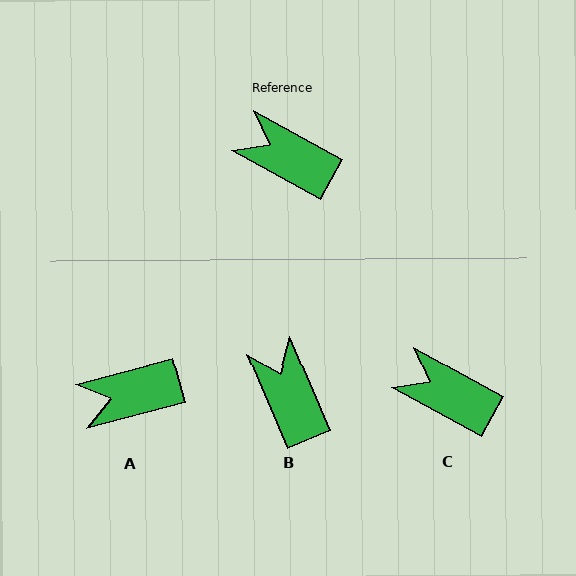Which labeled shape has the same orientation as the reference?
C.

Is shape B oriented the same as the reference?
No, it is off by about 38 degrees.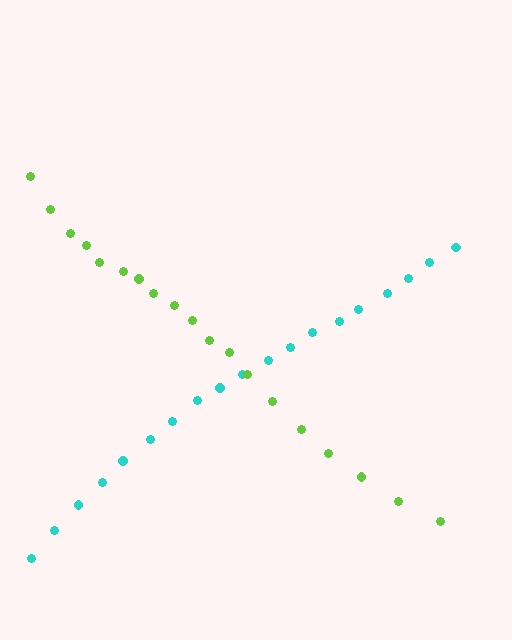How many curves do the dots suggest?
There are 2 distinct paths.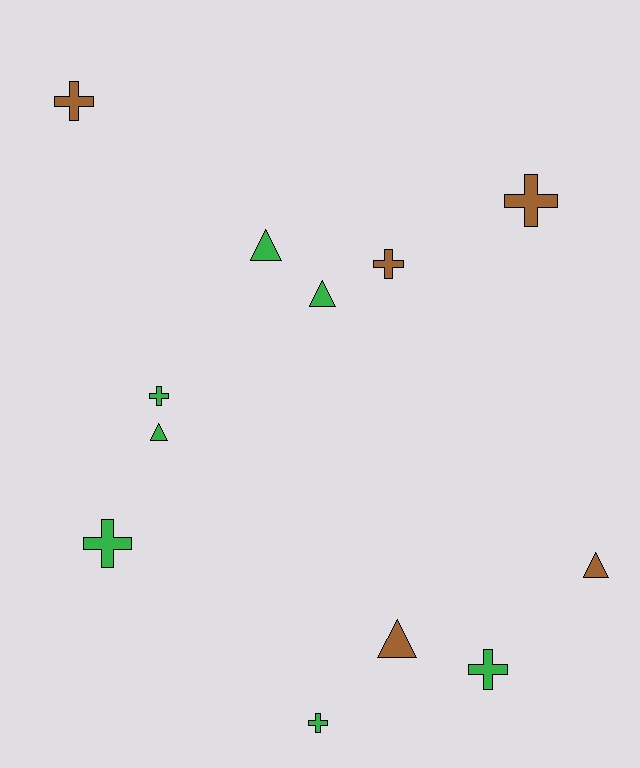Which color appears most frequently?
Green, with 7 objects.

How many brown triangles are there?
There are 2 brown triangles.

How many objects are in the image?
There are 12 objects.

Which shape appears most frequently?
Cross, with 7 objects.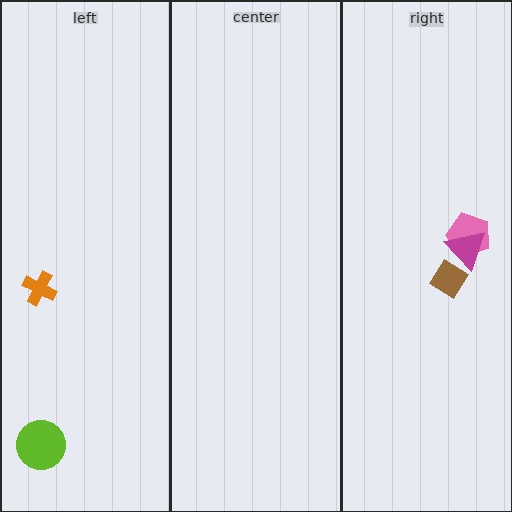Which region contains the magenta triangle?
The right region.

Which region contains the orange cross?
The left region.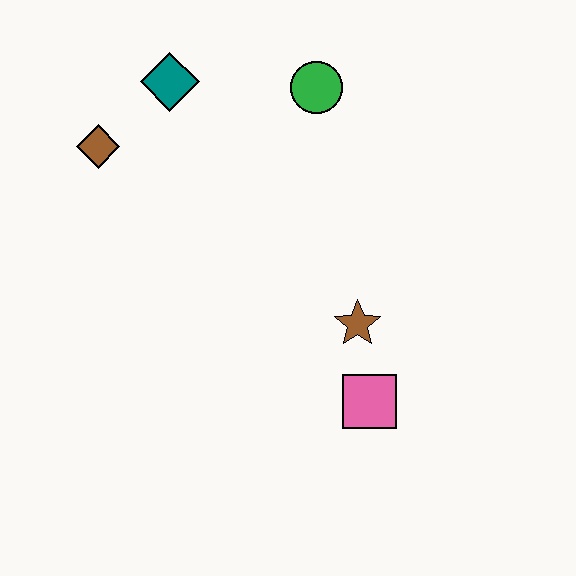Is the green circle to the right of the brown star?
No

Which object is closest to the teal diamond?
The brown diamond is closest to the teal diamond.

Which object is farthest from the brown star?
The brown diamond is farthest from the brown star.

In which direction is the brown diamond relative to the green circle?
The brown diamond is to the left of the green circle.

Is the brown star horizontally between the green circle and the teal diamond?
No